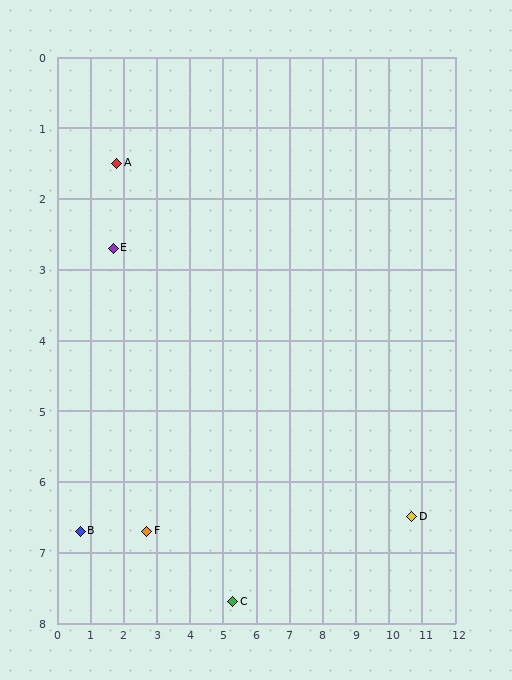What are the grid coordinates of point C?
Point C is at approximately (5.3, 7.7).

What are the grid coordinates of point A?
Point A is at approximately (1.8, 1.5).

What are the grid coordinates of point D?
Point D is at approximately (10.7, 6.5).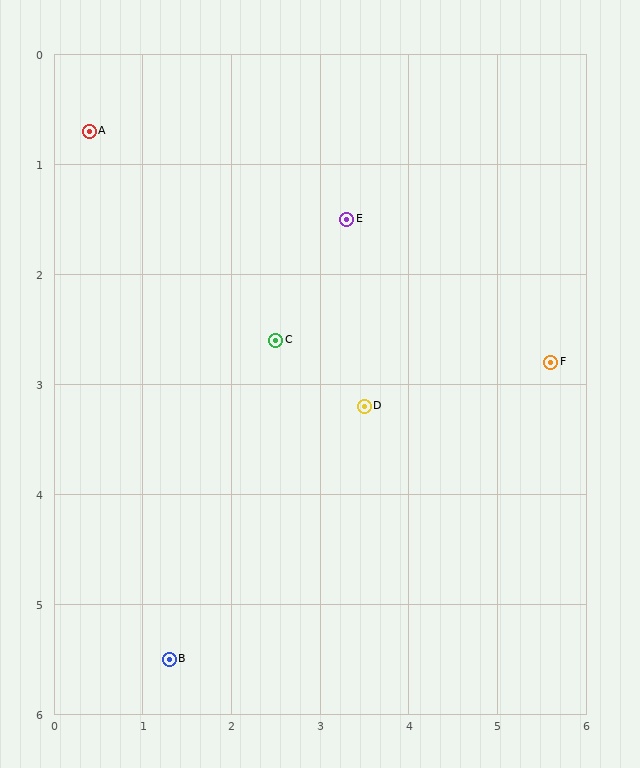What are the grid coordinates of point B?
Point B is at approximately (1.3, 5.5).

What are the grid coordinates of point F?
Point F is at approximately (5.6, 2.8).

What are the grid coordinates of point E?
Point E is at approximately (3.3, 1.5).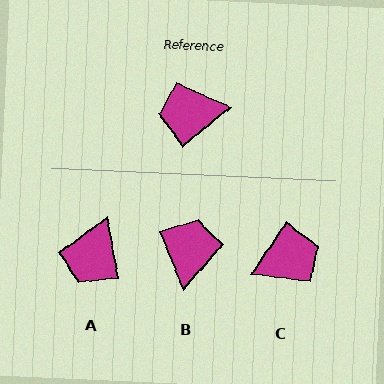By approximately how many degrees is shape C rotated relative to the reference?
Approximately 163 degrees clockwise.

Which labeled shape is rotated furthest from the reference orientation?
C, about 163 degrees away.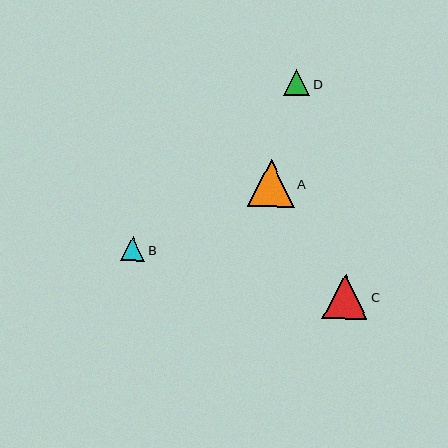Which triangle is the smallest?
Triangle B is the smallest with a size of approximately 24 pixels.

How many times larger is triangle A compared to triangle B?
Triangle A is approximately 2.0 times the size of triangle B.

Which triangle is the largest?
Triangle A is the largest with a size of approximately 47 pixels.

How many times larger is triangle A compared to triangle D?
Triangle A is approximately 1.8 times the size of triangle D.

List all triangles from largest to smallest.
From largest to smallest: A, C, D, B.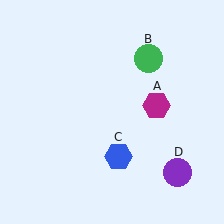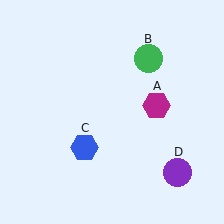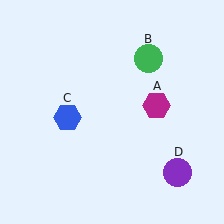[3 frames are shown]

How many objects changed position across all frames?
1 object changed position: blue hexagon (object C).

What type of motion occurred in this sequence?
The blue hexagon (object C) rotated clockwise around the center of the scene.